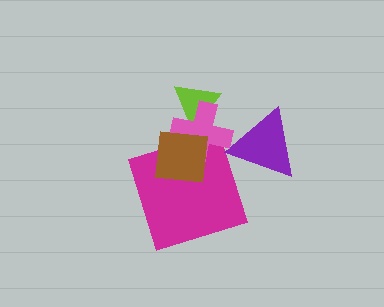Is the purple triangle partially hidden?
Yes, it is partially covered by another shape.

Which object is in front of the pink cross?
The brown square is in front of the pink cross.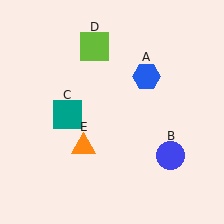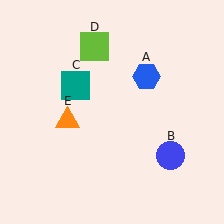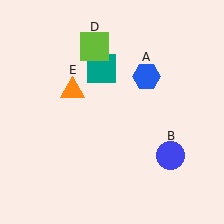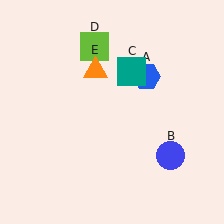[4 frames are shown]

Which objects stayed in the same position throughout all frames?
Blue hexagon (object A) and blue circle (object B) and lime square (object D) remained stationary.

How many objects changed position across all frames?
2 objects changed position: teal square (object C), orange triangle (object E).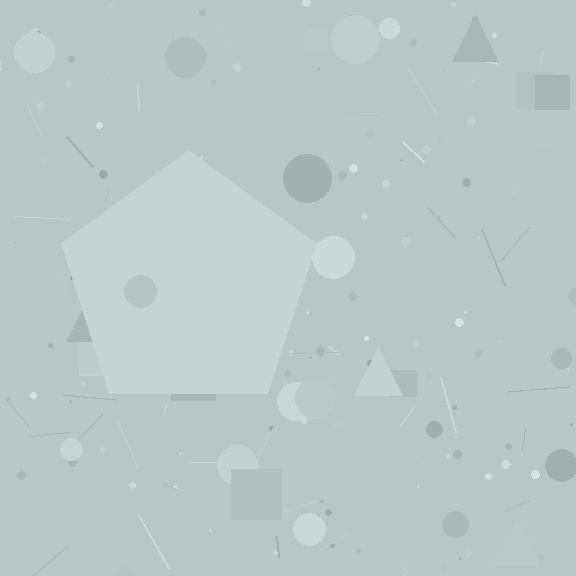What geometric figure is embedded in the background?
A pentagon is embedded in the background.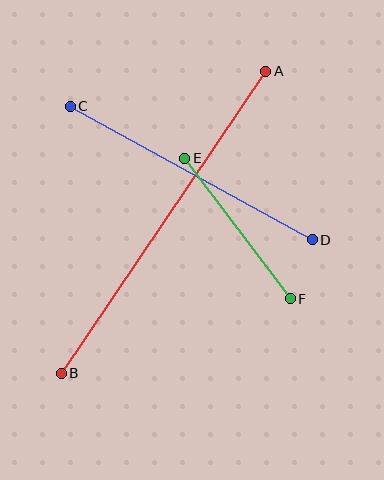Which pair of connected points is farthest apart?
Points A and B are farthest apart.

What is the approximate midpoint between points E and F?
The midpoint is at approximately (238, 228) pixels.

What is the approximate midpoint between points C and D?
The midpoint is at approximately (191, 173) pixels.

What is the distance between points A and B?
The distance is approximately 365 pixels.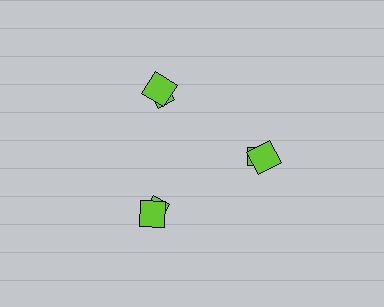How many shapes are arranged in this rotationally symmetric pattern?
There are 6 shapes, arranged in 3 groups of 2.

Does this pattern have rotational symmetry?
Yes, this pattern has 3-fold rotational symmetry. It looks the same after rotating 120 degrees around the center.